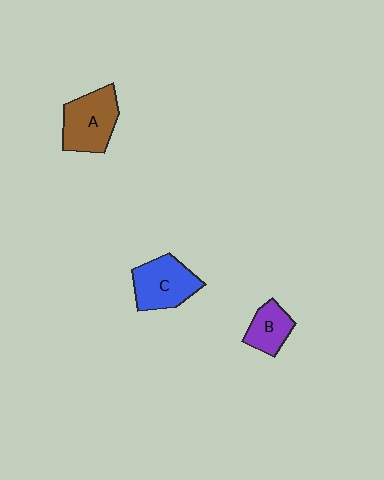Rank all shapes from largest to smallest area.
From largest to smallest: A (brown), C (blue), B (purple).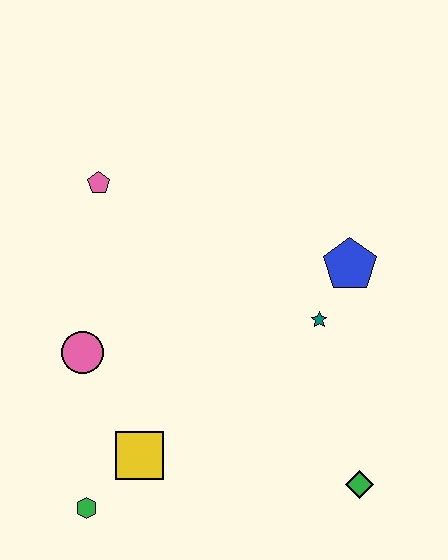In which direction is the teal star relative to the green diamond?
The teal star is above the green diamond.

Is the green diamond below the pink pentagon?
Yes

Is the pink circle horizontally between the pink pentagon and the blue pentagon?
No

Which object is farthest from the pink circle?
The green diamond is farthest from the pink circle.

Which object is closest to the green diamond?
The teal star is closest to the green diamond.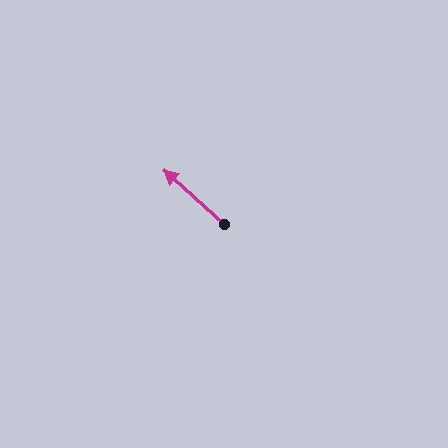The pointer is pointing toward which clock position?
Roughly 10 o'clock.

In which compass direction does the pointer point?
Northwest.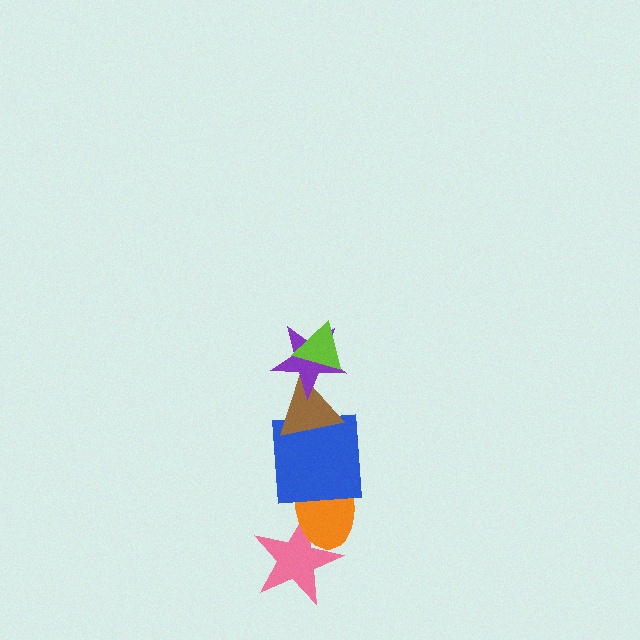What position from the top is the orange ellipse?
The orange ellipse is 5th from the top.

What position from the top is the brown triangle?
The brown triangle is 3rd from the top.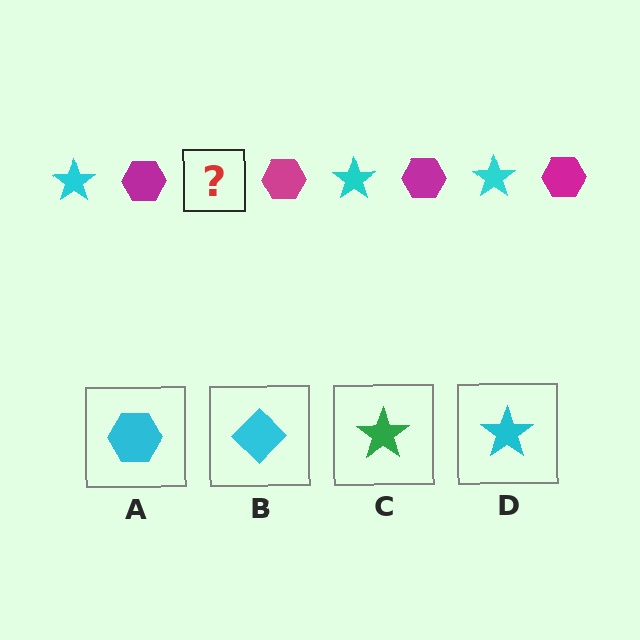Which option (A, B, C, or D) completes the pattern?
D.